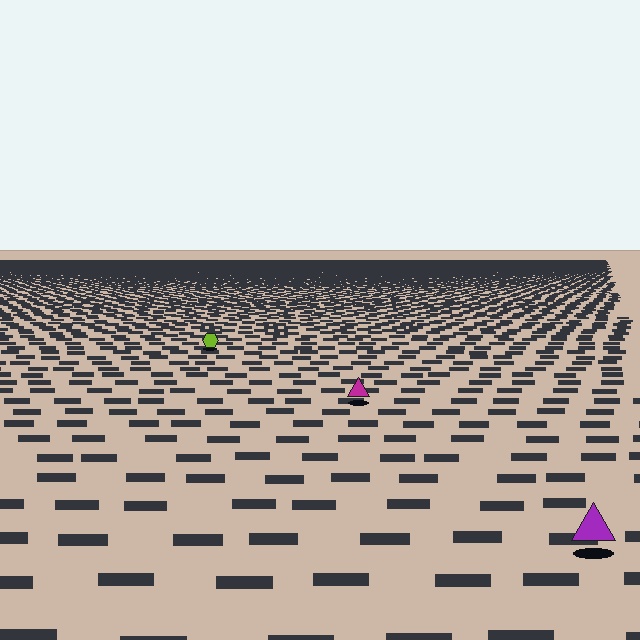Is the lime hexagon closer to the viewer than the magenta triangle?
No. The magenta triangle is closer — you can tell from the texture gradient: the ground texture is coarser near it.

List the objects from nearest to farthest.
From nearest to farthest: the purple triangle, the magenta triangle, the lime hexagon.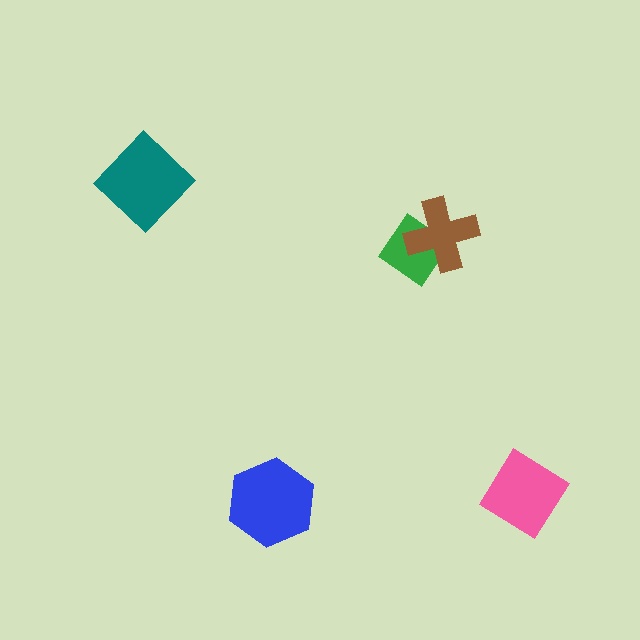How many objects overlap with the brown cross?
1 object overlaps with the brown cross.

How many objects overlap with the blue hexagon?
0 objects overlap with the blue hexagon.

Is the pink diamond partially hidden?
No, no other shape covers it.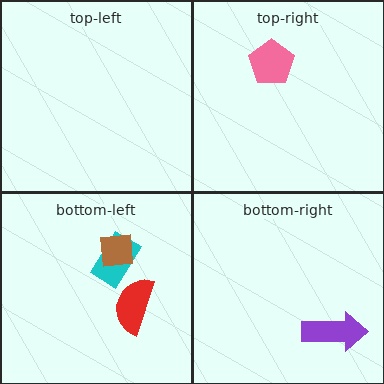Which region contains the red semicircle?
The bottom-left region.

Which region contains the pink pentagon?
The top-right region.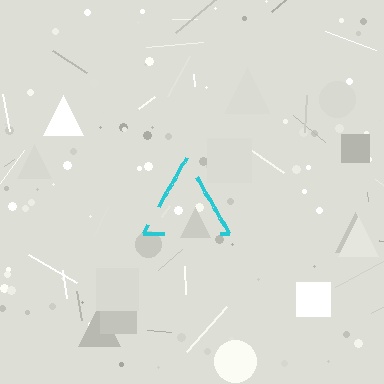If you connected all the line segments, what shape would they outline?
They would outline a triangle.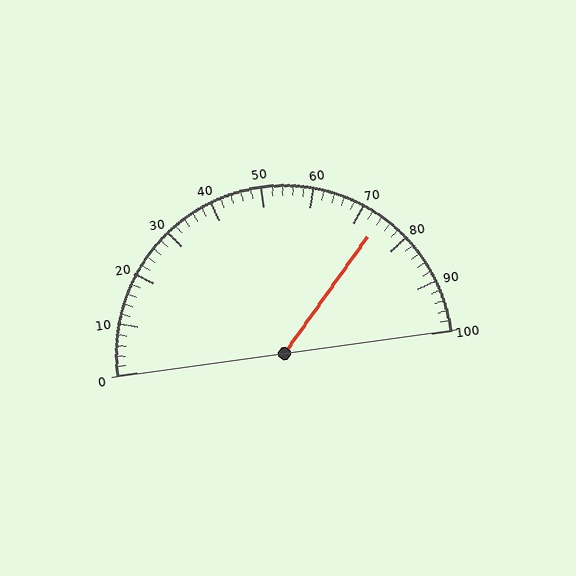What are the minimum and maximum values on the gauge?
The gauge ranges from 0 to 100.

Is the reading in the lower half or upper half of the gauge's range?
The reading is in the upper half of the range (0 to 100).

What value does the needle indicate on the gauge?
The needle indicates approximately 74.